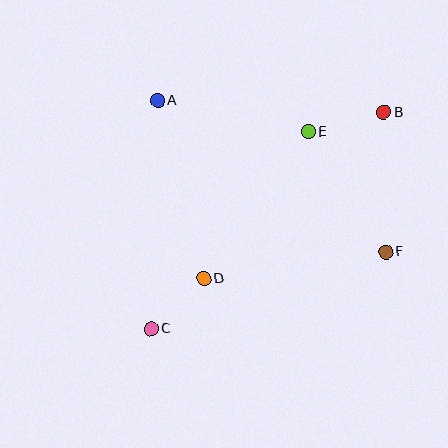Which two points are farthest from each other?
Points B and C are farthest from each other.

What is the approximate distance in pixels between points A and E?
The distance between A and E is approximately 154 pixels.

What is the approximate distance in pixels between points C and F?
The distance between C and F is approximately 247 pixels.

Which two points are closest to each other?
Points C and D are closest to each other.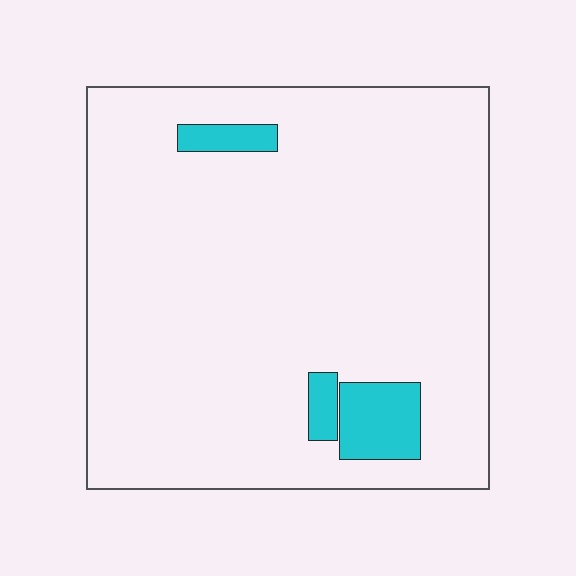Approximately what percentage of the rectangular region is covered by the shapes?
Approximately 5%.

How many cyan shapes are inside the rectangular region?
3.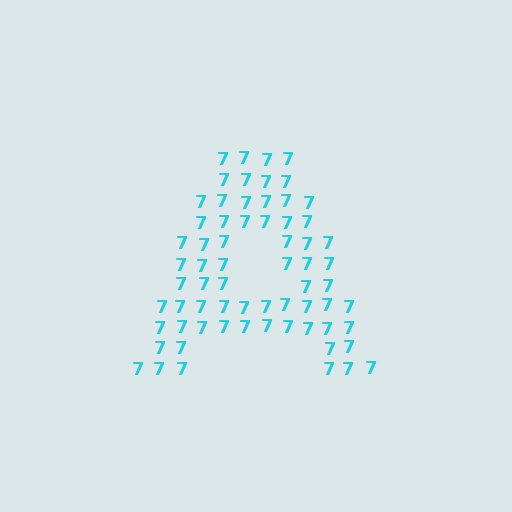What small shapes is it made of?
It is made of small digit 7's.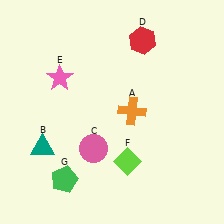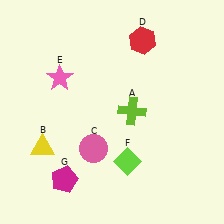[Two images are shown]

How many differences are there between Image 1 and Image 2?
There are 3 differences between the two images.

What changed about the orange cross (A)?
In Image 1, A is orange. In Image 2, it changed to lime.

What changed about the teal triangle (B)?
In Image 1, B is teal. In Image 2, it changed to yellow.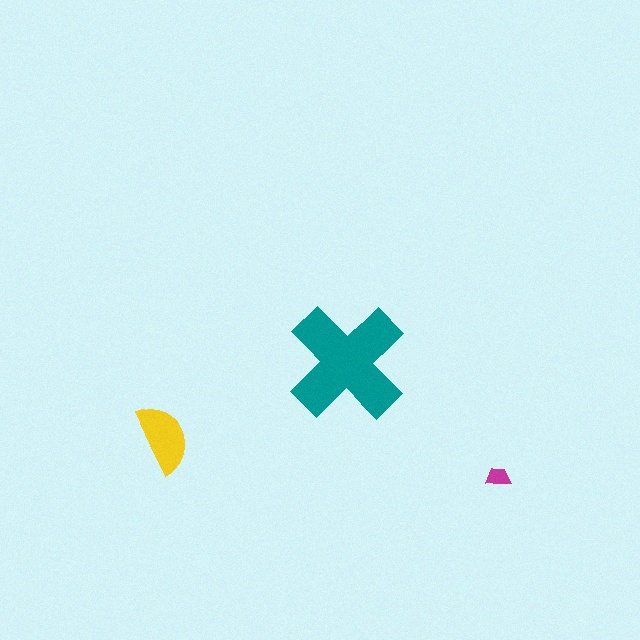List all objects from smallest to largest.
The magenta trapezoid, the yellow semicircle, the teal cross.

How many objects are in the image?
There are 3 objects in the image.